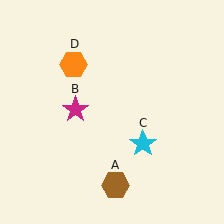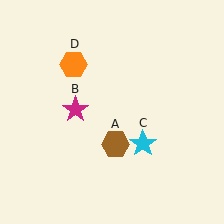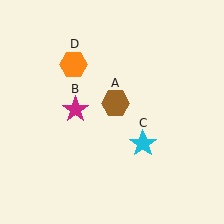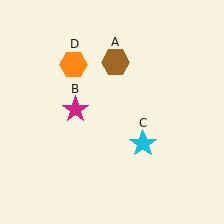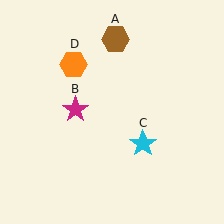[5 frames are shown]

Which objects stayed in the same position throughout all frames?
Magenta star (object B) and cyan star (object C) and orange hexagon (object D) remained stationary.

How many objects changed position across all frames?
1 object changed position: brown hexagon (object A).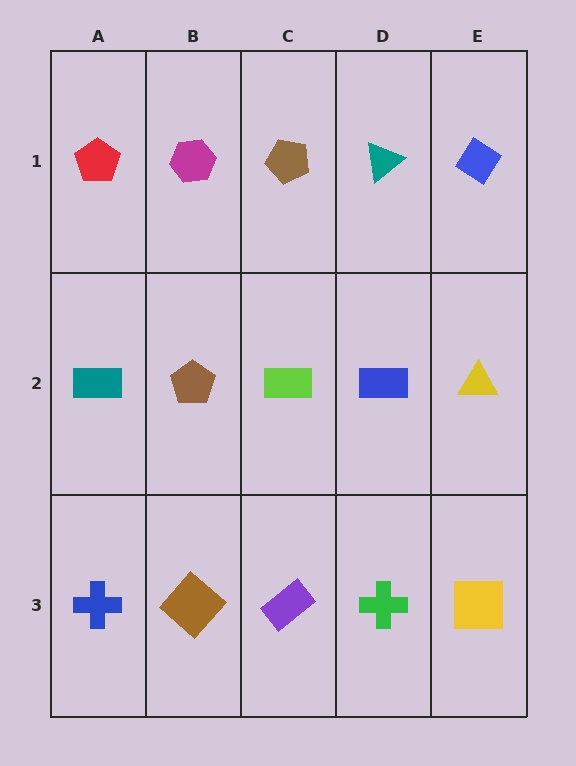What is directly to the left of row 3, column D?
A purple rectangle.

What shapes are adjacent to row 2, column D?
A teal triangle (row 1, column D), a green cross (row 3, column D), a lime rectangle (row 2, column C), a yellow triangle (row 2, column E).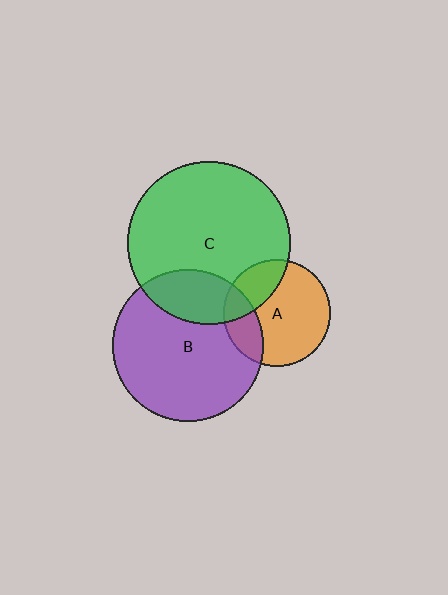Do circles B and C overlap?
Yes.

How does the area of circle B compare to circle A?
Approximately 2.0 times.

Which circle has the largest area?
Circle C (green).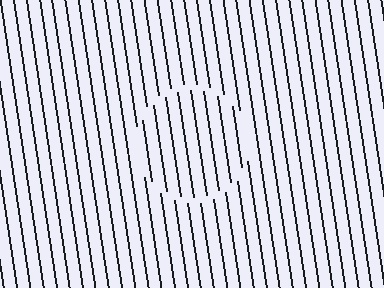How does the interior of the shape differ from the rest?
The interior of the shape contains the same grating, shifted by half a period — the contour is defined by the phase discontinuity where line-ends from the inner and outer gratings abut.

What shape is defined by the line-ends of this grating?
An illusory circle. The interior of the shape contains the same grating, shifted by half a period — the contour is defined by the phase discontinuity where line-ends from the inner and outer gratings abut.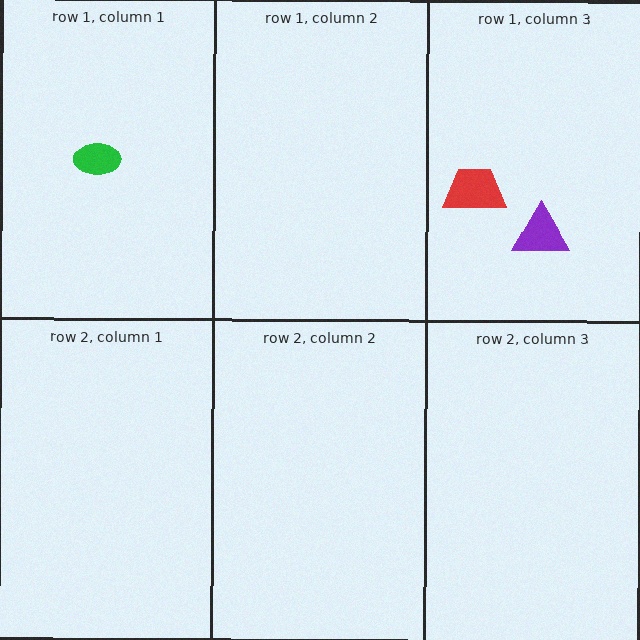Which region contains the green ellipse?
The row 1, column 1 region.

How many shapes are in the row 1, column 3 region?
2.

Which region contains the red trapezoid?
The row 1, column 3 region.